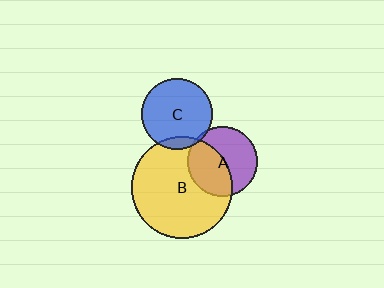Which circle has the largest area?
Circle B (yellow).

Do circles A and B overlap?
Yes.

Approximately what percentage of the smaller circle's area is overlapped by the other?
Approximately 45%.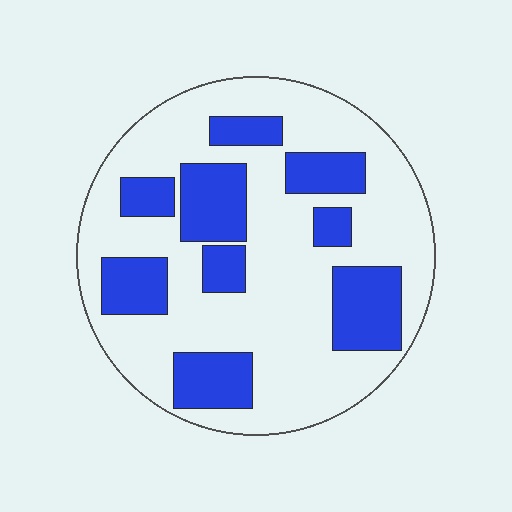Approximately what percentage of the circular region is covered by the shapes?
Approximately 30%.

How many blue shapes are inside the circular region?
9.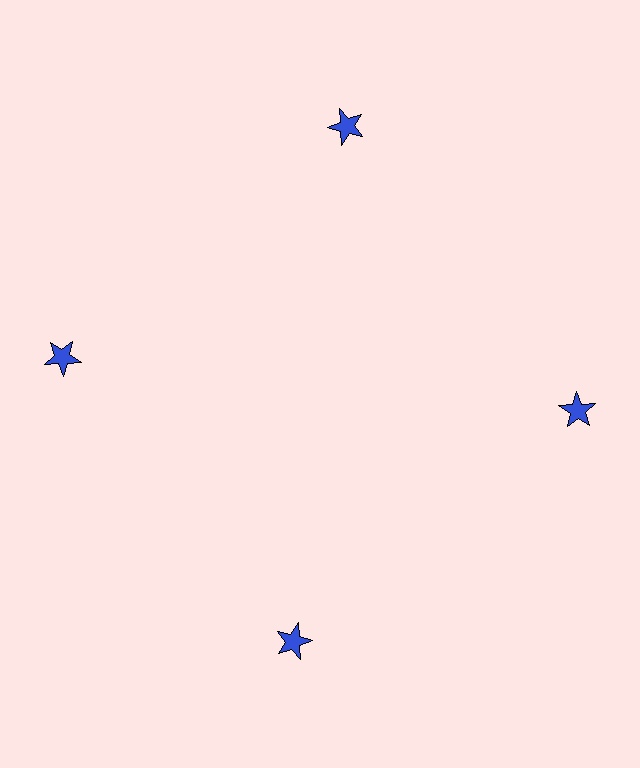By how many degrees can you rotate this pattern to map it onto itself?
The pattern maps onto itself every 90 degrees of rotation.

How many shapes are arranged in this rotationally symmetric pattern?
There are 4 shapes, arranged in 4 groups of 1.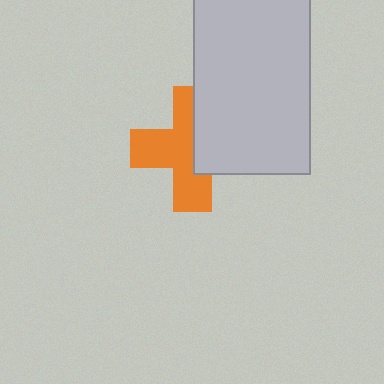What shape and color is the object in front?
The object in front is a light gray rectangle.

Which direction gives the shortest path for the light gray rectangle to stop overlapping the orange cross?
Moving right gives the shortest separation.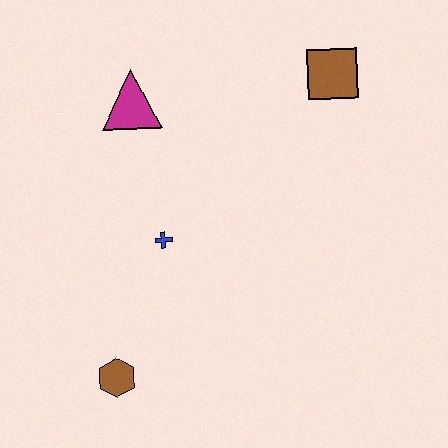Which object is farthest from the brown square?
The brown hexagon is farthest from the brown square.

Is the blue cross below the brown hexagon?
No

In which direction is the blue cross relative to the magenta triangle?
The blue cross is below the magenta triangle.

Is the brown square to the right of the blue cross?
Yes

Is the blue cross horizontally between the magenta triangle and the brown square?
Yes